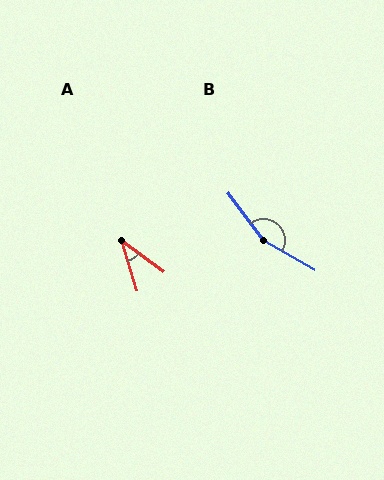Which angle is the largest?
B, at approximately 156 degrees.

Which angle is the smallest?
A, at approximately 37 degrees.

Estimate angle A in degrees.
Approximately 37 degrees.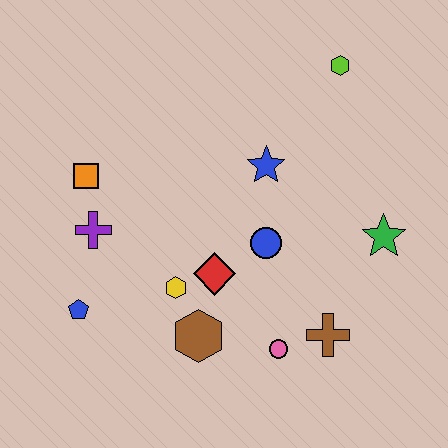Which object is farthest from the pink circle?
The lime hexagon is farthest from the pink circle.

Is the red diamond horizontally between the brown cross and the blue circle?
No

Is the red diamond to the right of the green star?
No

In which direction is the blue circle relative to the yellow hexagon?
The blue circle is to the right of the yellow hexagon.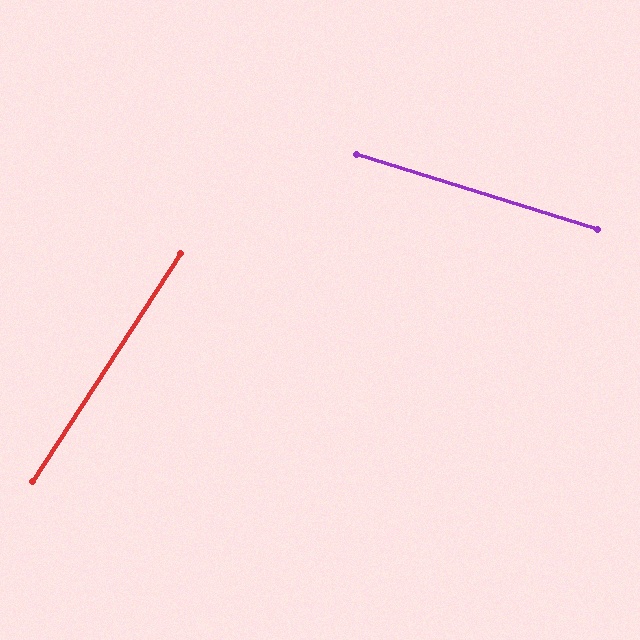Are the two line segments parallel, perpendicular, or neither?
Neither parallel nor perpendicular — they differ by about 74°.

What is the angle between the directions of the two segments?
Approximately 74 degrees.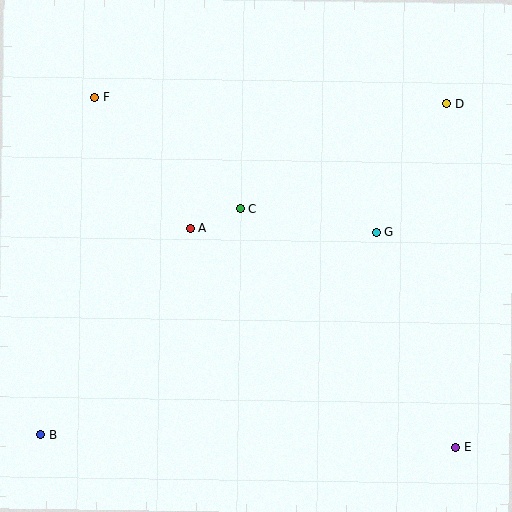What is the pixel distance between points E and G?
The distance between E and G is 229 pixels.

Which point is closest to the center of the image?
Point C at (240, 208) is closest to the center.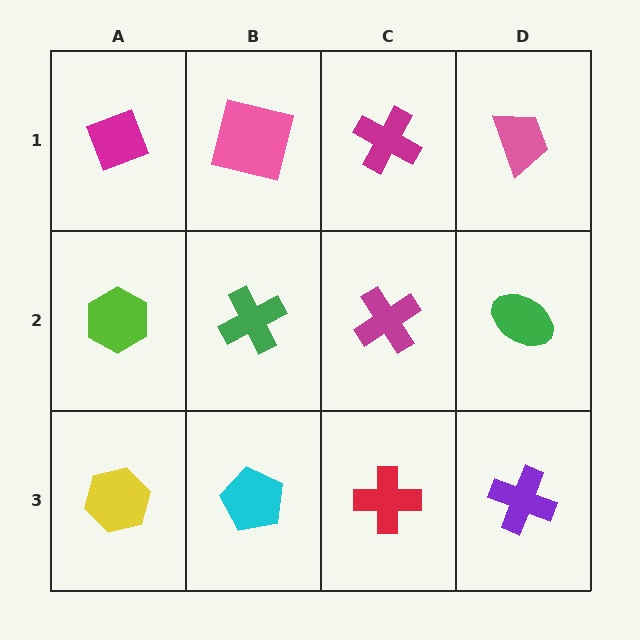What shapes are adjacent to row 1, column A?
A lime hexagon (row 2, column A), a pink square (row 1, column B).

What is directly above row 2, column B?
A pink square.